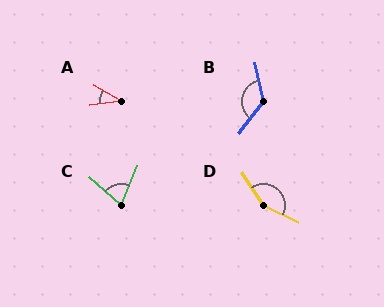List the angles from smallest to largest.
A (37°), C (71°), B (130°), D (150°).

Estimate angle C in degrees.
Approximately 71 degrees.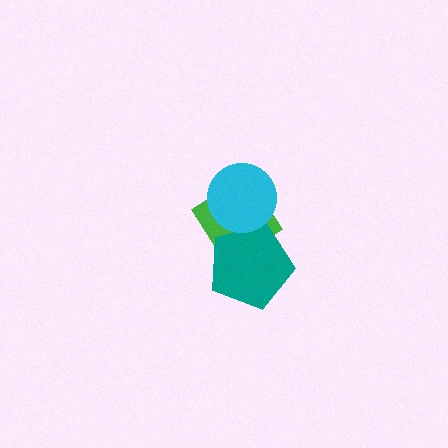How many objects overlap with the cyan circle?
2 objects overlap with the cyan circle.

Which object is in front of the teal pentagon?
The cyan circle is in front of the teal pentagon.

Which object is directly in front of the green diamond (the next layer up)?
The teal pentagon is directly in front of the green diamond.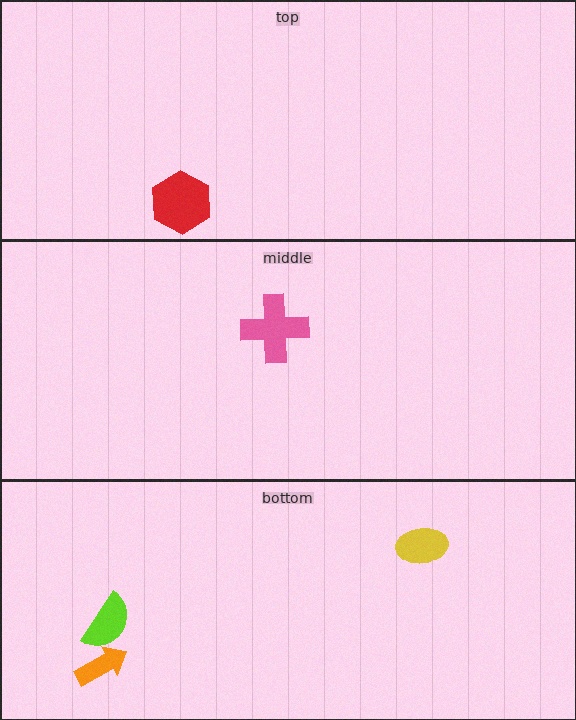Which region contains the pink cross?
The middle region.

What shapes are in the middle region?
The pink cross.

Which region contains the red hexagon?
The top region.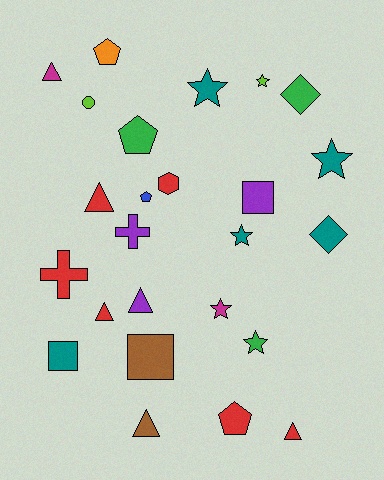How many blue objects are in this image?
There is 1 blue object.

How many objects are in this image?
There are 25 objects.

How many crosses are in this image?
There are 2 crosses.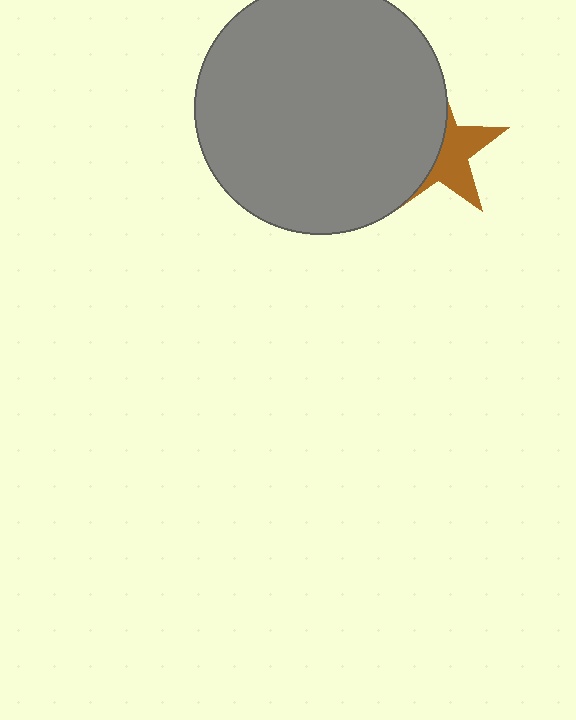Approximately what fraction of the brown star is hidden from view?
Roughly 53% of the brown star is hidden behind the gray circle.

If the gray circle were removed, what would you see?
You would see the complete brown star.